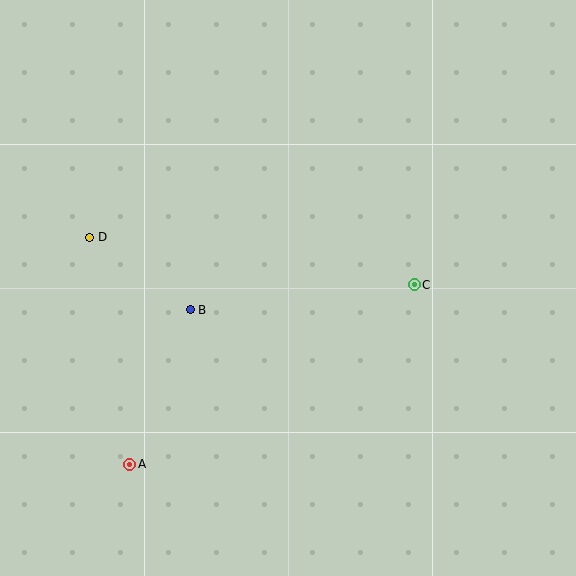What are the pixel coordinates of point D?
Point D is at (90, 237).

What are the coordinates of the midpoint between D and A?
The midpoint between D and A is at (110, 351).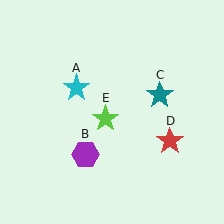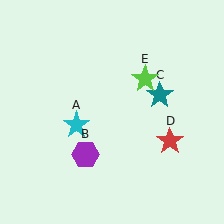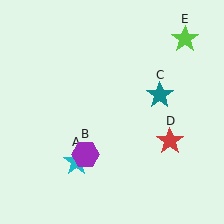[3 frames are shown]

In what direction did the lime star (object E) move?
The lime star (object E) moved up and to the right.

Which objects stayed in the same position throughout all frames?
Purple hexagon (object B) and teal star (object C) and red star (object D) remained stationary.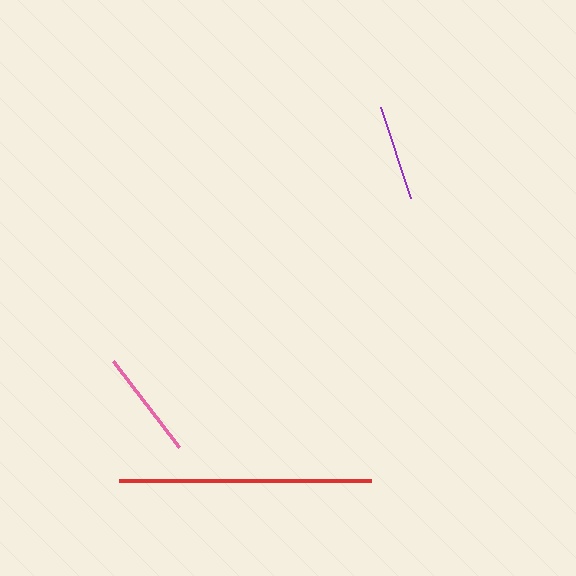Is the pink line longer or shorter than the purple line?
The pink line is longer than the purple line.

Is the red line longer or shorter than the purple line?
The red line is longer than the purple line.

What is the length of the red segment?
The red segment is approximately 252 pixels long.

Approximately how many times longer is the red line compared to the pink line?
The red line is approximately 2.3 times the length of the pink line.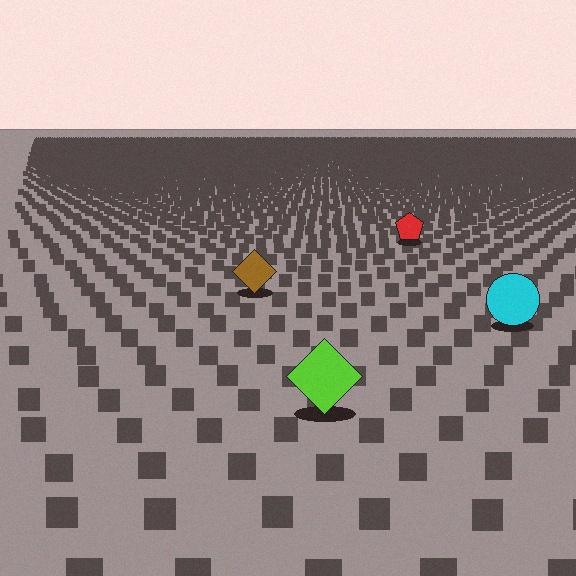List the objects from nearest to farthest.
From nearest to farthest: the lime diamond, the cyan circle, the brown diamond, the red pentagon.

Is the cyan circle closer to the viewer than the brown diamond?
Yes. The cyan circle is closer — you can tell from the texture gradient: the ground texture is coarser near it.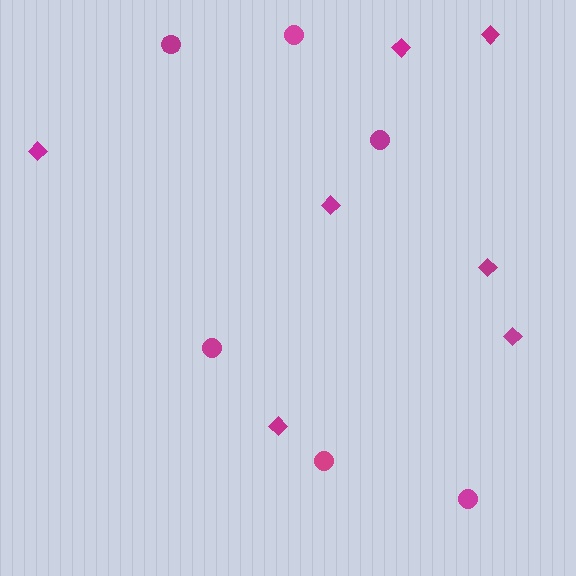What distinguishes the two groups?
There are 2 groups: one group of circles (6) and one group of diamonds (7).